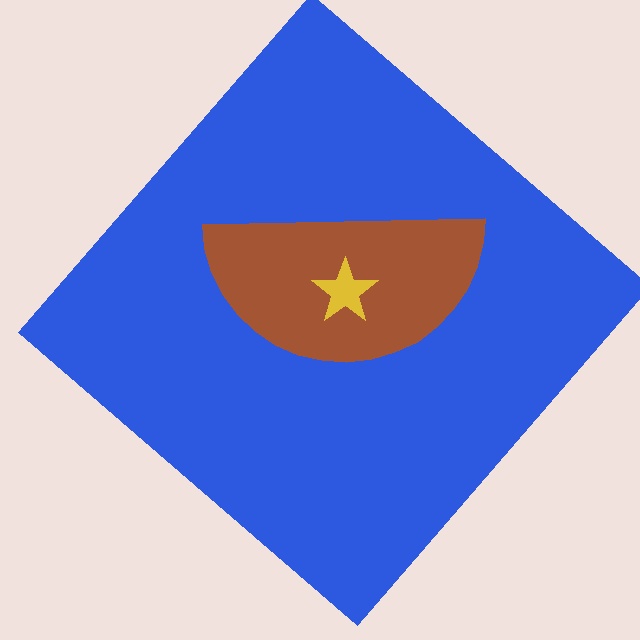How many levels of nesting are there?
3.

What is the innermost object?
The yellow star.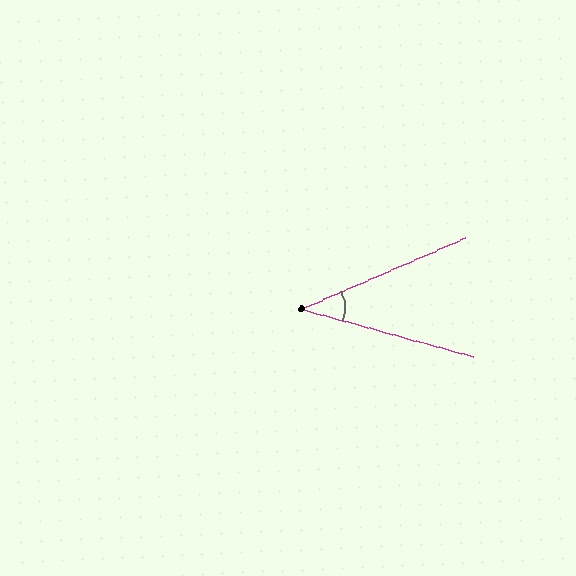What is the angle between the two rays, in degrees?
Approximately 39 degrees.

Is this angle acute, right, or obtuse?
It is acute.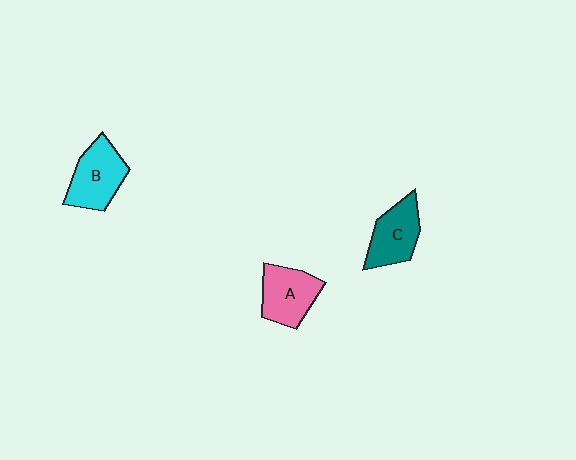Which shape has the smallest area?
Shape C (teal).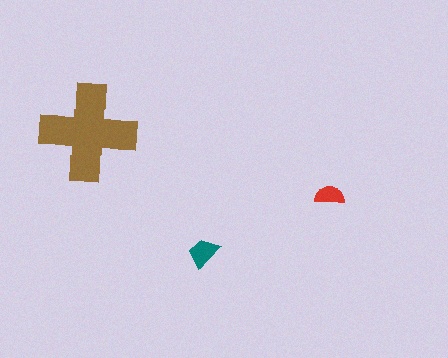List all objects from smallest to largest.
The red semicircle, the teal trapezoid, the brown cross.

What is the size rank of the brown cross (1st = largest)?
1st.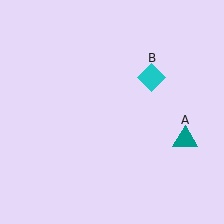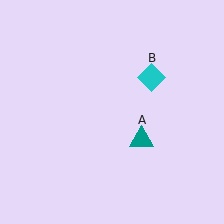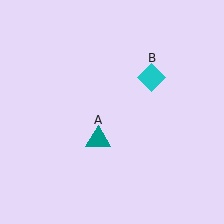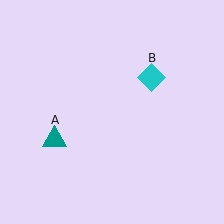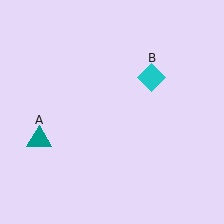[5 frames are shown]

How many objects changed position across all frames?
1 object changed position: teal triangle (object A).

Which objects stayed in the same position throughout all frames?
Cyan diamond (object B) remained stationary.